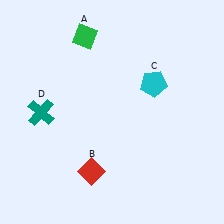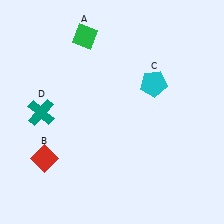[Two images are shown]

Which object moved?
The red diamond (B) moved left.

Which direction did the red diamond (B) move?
The red diamond (B) moved left.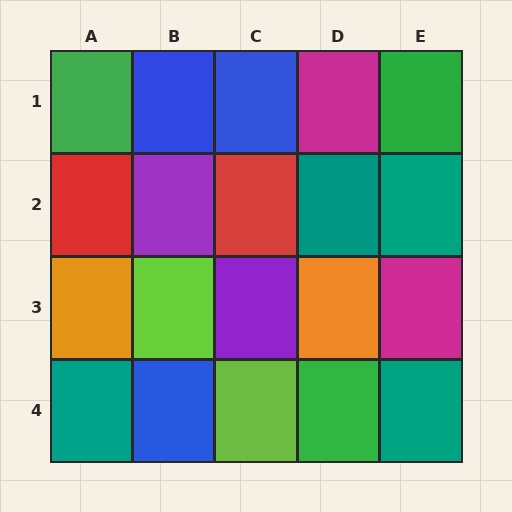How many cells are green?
3 cells are green.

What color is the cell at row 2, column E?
Teal.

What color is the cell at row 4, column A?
Teal.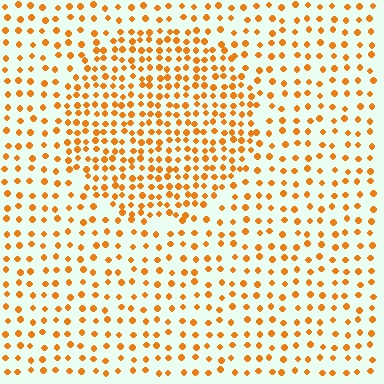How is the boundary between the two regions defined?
The boundary is defined by a change in element density (approximately 1.9x ratio). All elements are the same color, size, and shape.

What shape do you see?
I see a circle.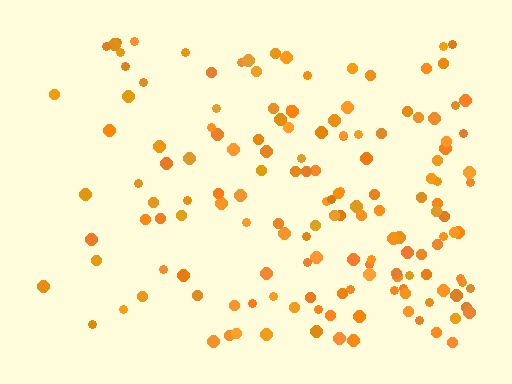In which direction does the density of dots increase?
From left to right, with the right side densest.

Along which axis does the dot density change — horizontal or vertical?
Horizontal.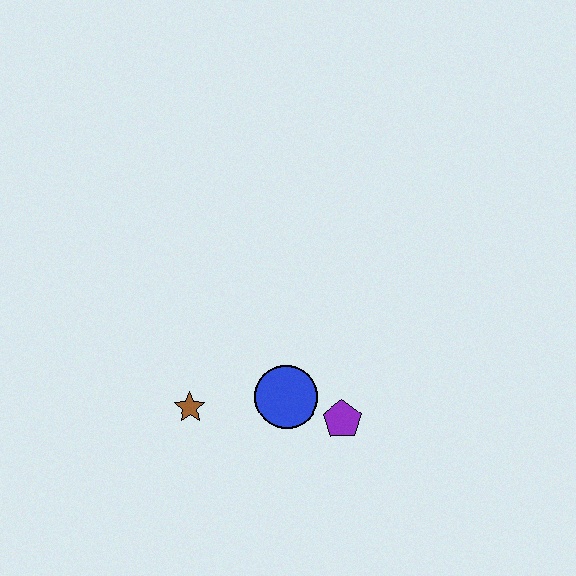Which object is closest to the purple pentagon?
The blue circle is closest to the purple pentagon.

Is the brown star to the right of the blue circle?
No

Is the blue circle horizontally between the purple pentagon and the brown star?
Yes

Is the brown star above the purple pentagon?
Yes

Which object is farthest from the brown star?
The purple pentagon is farthest from the brown star.